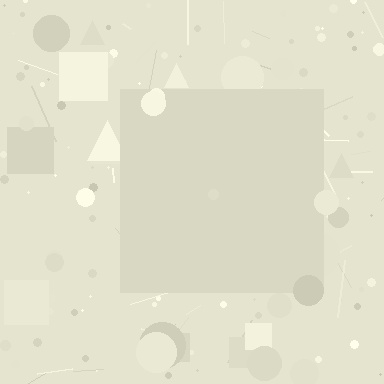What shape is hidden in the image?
A square is hidden in the image.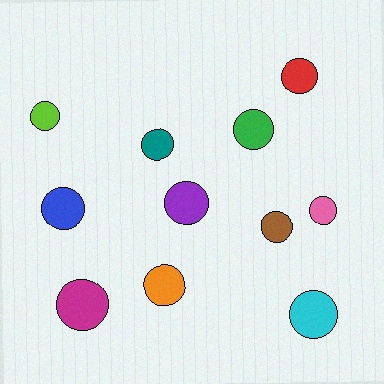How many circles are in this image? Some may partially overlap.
There are 11 circles.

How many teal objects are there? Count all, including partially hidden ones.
There is 1 teal object.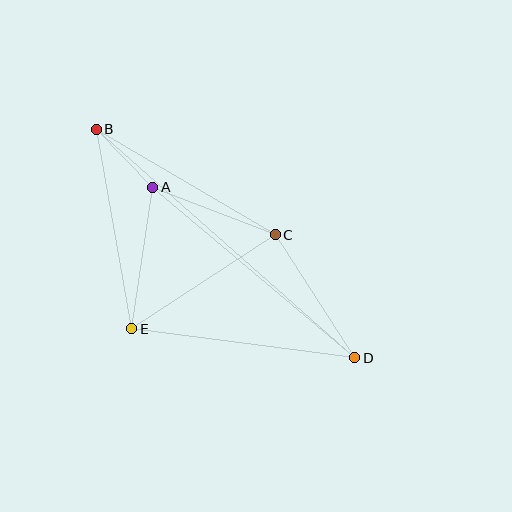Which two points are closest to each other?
Points A and B are closest to each other.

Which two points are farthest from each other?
Points B and D are farthest from each other.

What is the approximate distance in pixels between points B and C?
The distance between B and C is approximately 208 pixels.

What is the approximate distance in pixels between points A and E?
The distance between A and E is approximately 143 pixels.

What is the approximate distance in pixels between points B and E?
The distance between B and E is approximately 202 pixels.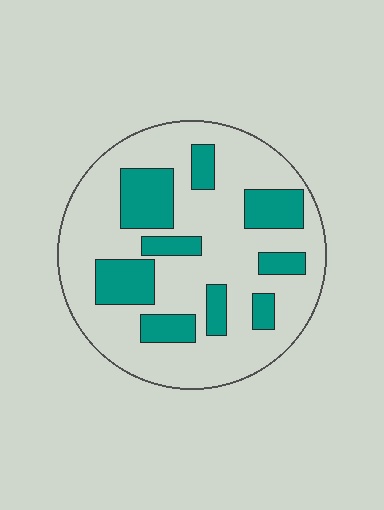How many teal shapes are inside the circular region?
9.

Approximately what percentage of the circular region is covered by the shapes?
Approximately 25%.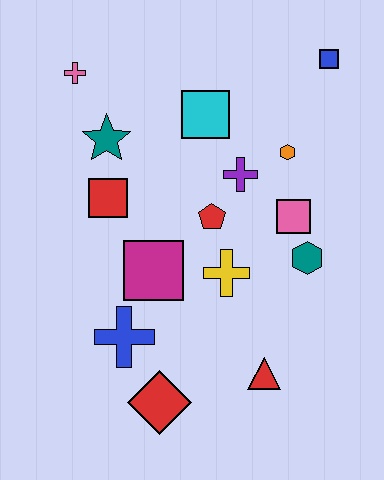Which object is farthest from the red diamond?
The blue square is farthest from the red diamond.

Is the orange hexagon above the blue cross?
Yes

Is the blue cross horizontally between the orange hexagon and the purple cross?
No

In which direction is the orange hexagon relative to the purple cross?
The orange hexagon is to the right of the purple cross.